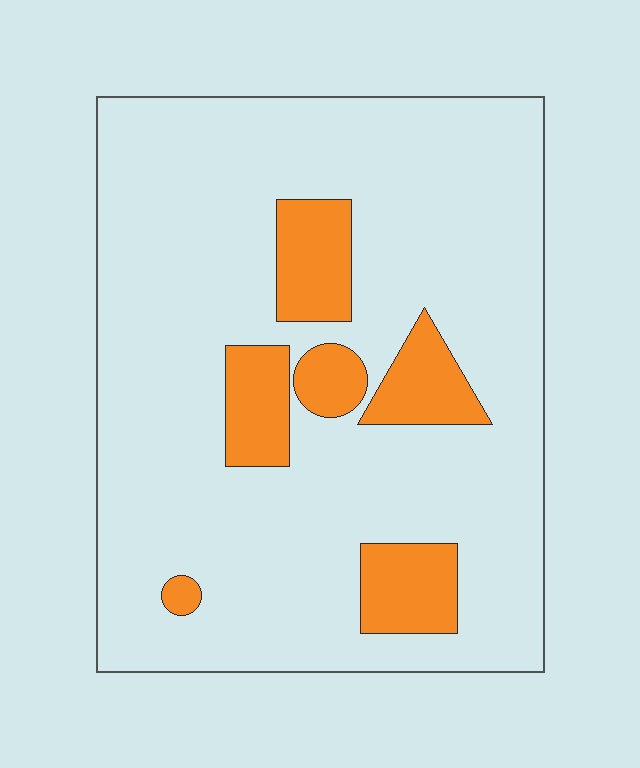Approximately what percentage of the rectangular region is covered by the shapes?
Approximately 15%.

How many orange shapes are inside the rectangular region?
6.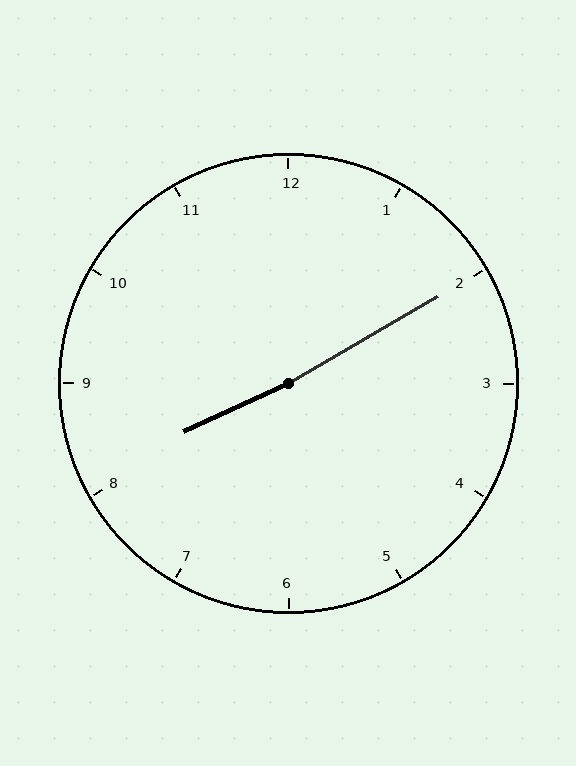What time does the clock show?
8:10.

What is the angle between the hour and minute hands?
Approximately 175 degrees.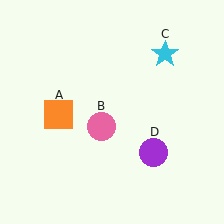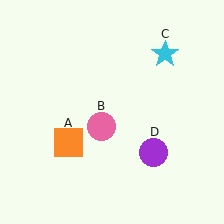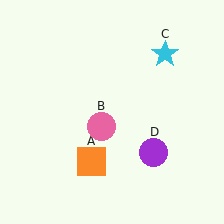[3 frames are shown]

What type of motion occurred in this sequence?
The orange square (object A) rotated counterclockwise around the center of the scene.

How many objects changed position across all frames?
1 object changed position: orange square (object A).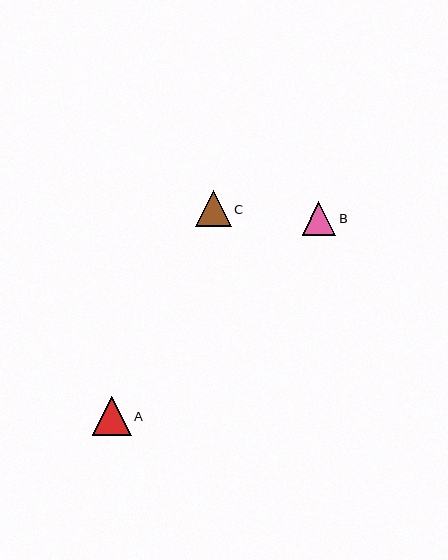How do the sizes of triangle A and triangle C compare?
Triangle A and triangle C are approximately the same size.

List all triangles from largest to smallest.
From largest to smallest: A, C, B.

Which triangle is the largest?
Triangle A is the largest with a size of approximately 39 pixels.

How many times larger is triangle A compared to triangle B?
Triangle A is approximately 1.1 times the size of triangle B.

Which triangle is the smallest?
Triangle B is the smallest with a size of approximately 34 pixels.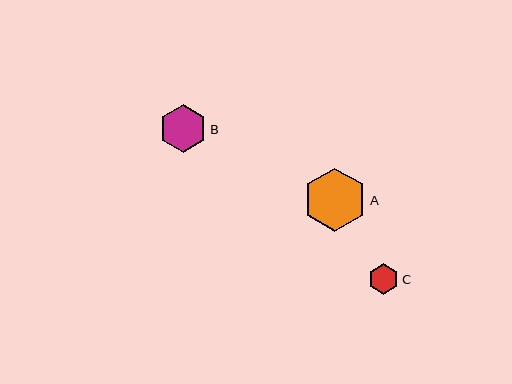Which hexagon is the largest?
Hexagon A is the largest with a size of approximately 63 pixels.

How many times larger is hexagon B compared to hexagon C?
Hexagon B is approximately 1.6 times the size of hexagon C.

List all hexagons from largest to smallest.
From largest to smallest: A, B, C.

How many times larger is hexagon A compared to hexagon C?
Hexagon A is approximately 2.1 times the size of hexagon C.